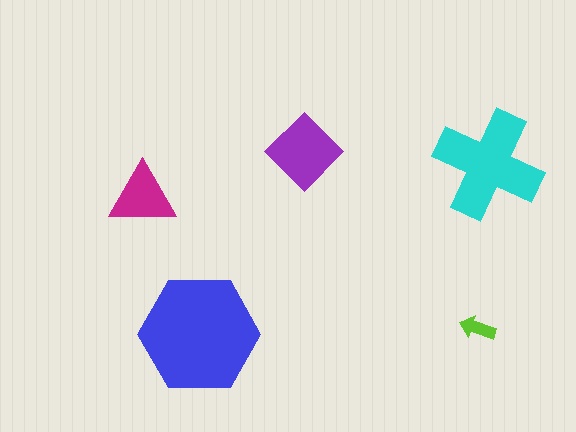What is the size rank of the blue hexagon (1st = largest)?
1st.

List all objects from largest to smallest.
The blue hexagon, the cyan cross, the purple diamond, the magenta triangle, the lime arrow.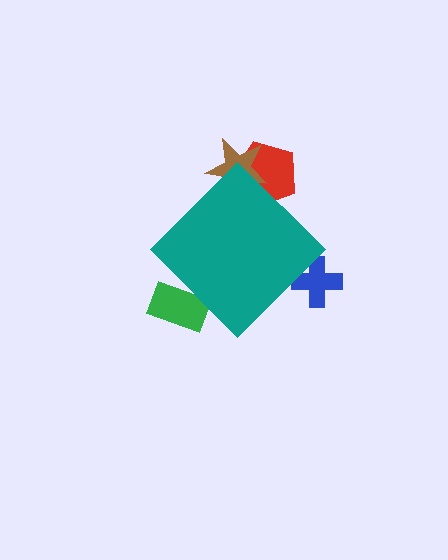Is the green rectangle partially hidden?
Yes, the green rectangle is partially hidden behind the teal diamond.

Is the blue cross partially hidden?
Yes, the blue cross is partially hidden behind the teal diamond.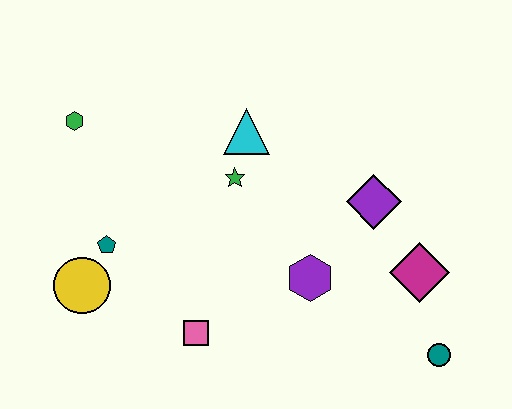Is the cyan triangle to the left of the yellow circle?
No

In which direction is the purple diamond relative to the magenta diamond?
The purple diamond is above the magenta diamond.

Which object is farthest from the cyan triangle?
The teal circle is farthest from the cyan triangle.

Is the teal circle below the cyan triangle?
Yes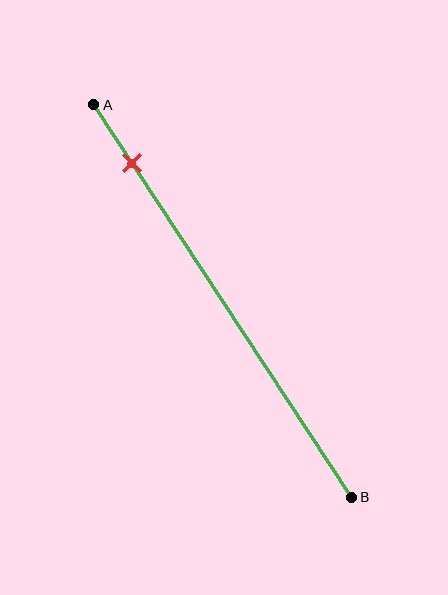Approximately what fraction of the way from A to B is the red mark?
The red mark is approximately 15% of the way from A to B.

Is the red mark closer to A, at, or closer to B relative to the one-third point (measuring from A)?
The red mark is closer to point A than the one-third point of segment AB.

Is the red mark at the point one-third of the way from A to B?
No, the mark is at about 15% from A, not at the 33% one-third point.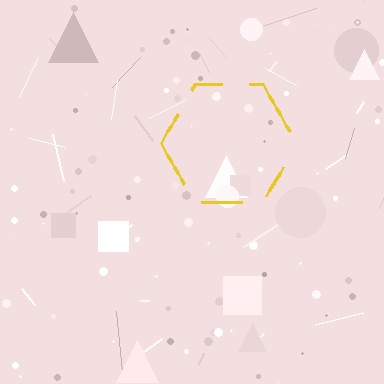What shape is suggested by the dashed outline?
The dashed outline suggests a hexagon.